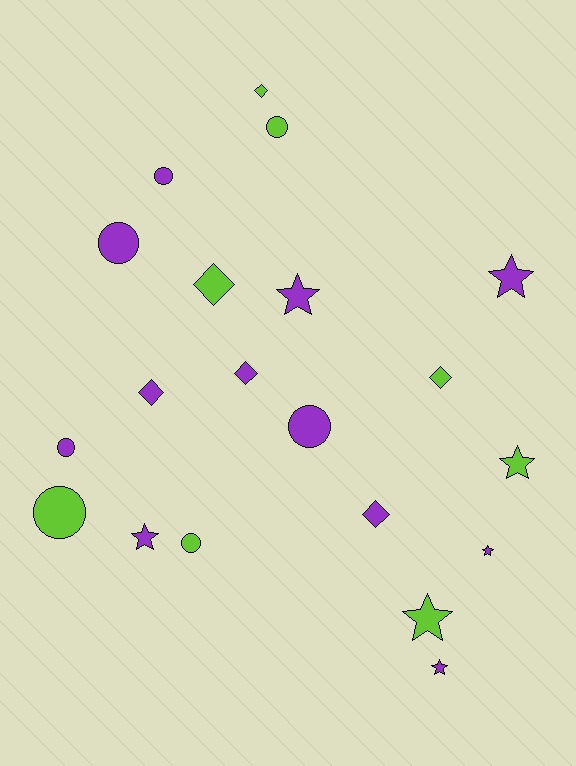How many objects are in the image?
There are 20 objects.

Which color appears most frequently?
Purple, with 12 objects.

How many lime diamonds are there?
There are 3 lime diamonds.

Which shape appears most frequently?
Circle, with 7 objects.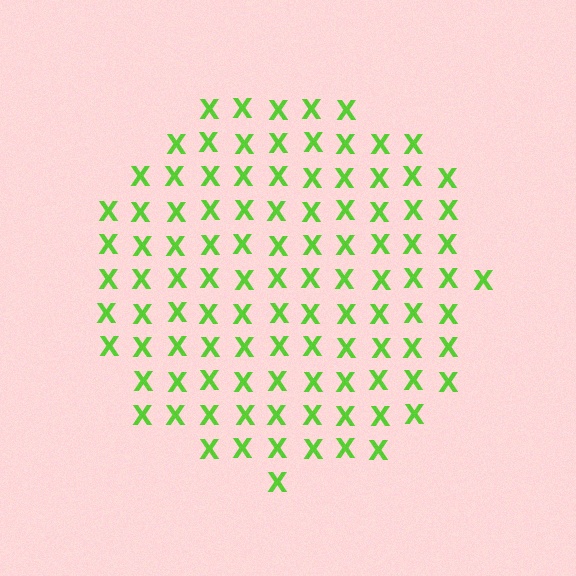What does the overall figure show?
The overall figure shows a circle.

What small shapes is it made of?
It is made of small letter X's.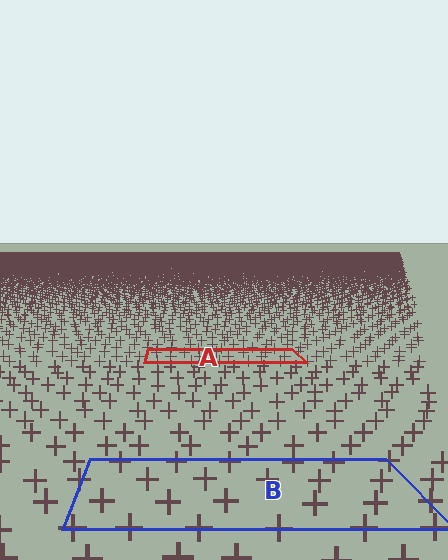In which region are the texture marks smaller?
The texture marks are smaller in region A, because it is farther away.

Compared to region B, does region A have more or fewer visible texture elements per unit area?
Region A has more texture elements per unit area — they are packed more densely because it is farther away.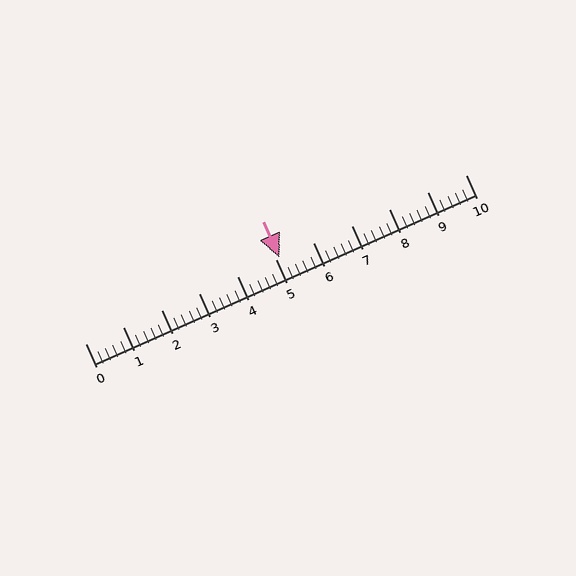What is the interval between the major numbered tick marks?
The major tick marks are spaced 1 units apart.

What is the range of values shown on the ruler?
The ruler shows values from 0 to 10.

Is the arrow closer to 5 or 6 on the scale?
The arrow is closer to 5.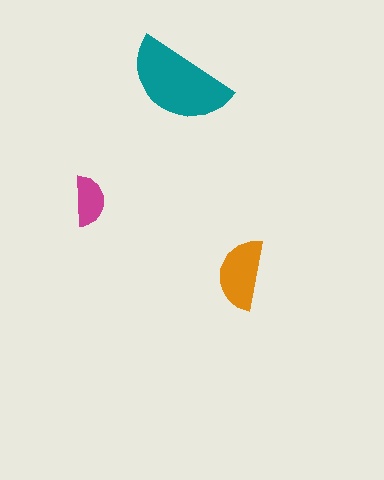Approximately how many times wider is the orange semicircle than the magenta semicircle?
About 1.5 times wider.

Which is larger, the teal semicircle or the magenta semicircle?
The teal one.